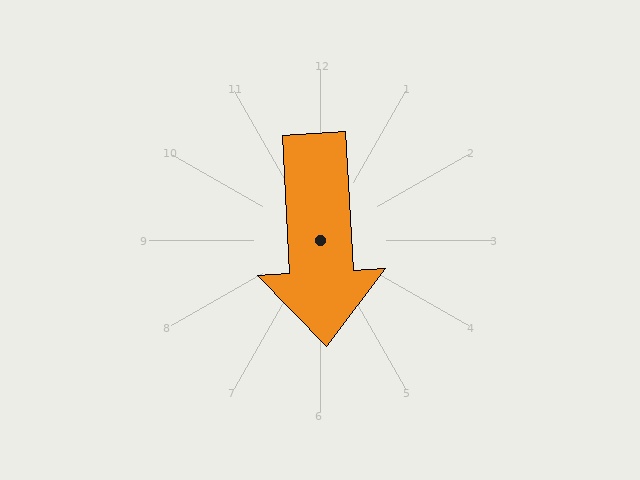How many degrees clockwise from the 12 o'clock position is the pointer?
Approximately 177 degrees.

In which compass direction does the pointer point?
South.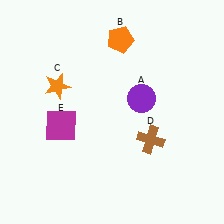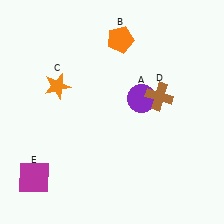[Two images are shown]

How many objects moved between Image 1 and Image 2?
2 objects moved between the two images.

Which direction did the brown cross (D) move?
The brown cross (D) moved up.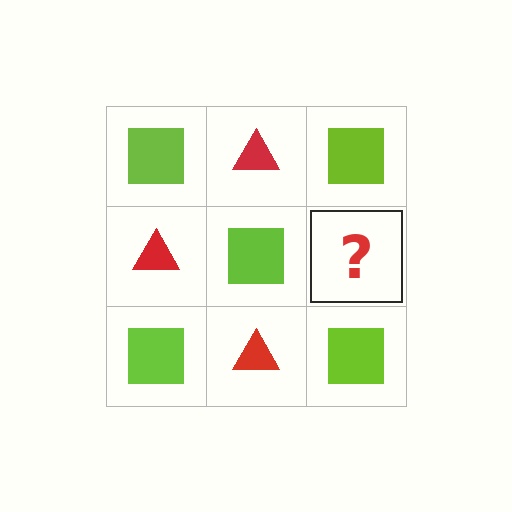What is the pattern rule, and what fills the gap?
The rule is that it alternates lime square and red triangle in a checkerboard pattern. The gap should be filled with a red triangle.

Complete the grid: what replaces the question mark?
The question mark should be replaced with a red triangle.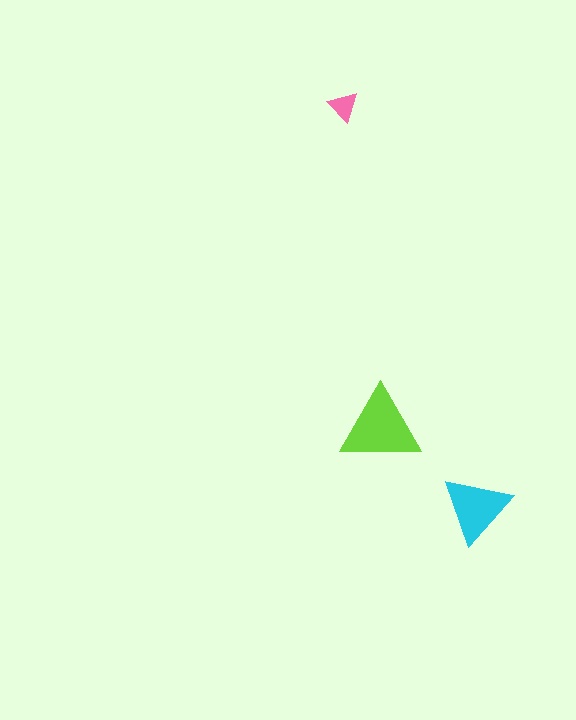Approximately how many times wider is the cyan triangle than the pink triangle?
About 2 times wider.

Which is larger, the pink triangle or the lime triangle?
The lime one.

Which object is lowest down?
The cyan triangle is bottommost.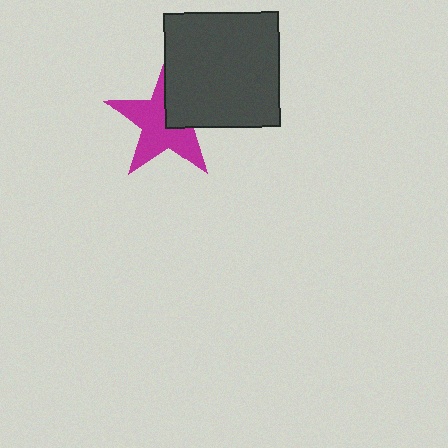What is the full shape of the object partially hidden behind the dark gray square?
The partially hidden object is a magenta star.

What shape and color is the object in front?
The object in front is a dark gray square.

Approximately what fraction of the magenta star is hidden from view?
Roughly 36% of the magenta star is hidden behind the dark gray square.